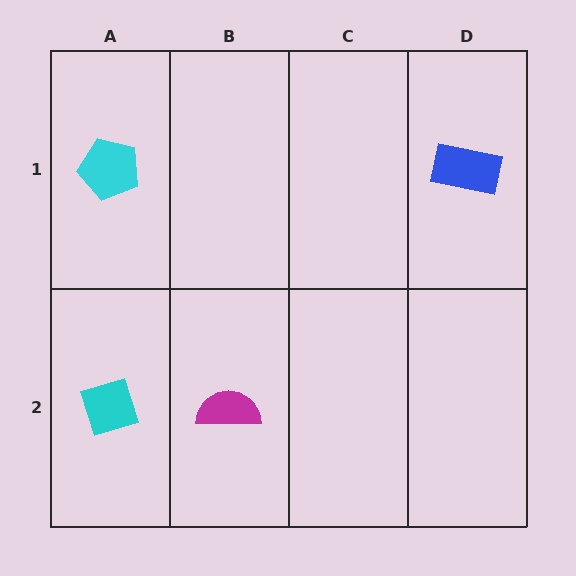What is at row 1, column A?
A cyan pentagon.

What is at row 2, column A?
A cyan diamond.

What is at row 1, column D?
A blue rectangle.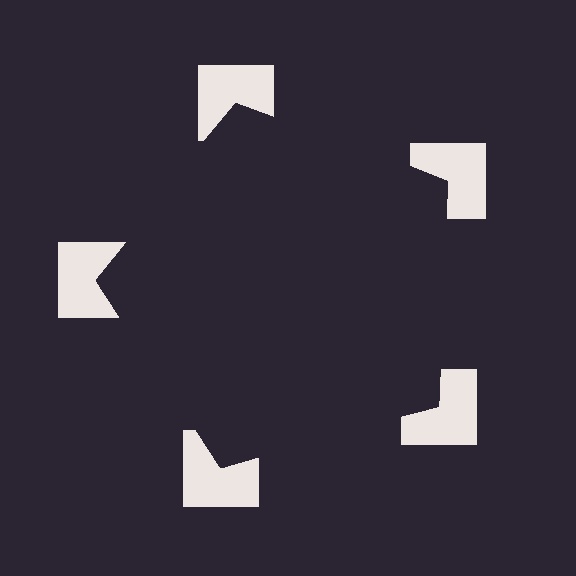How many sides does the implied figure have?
5 sides.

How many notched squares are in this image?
There are 5 — one at each vertex of the illusory pentagon.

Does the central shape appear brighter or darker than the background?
It typically appears slightly darker than the background, even though no actual brightness change is drawn.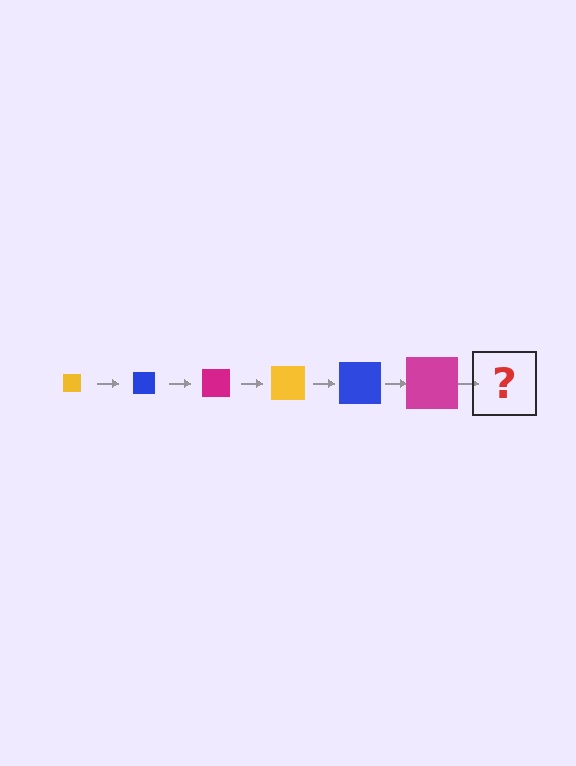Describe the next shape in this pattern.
It should be a yellow square, larger than the previous one.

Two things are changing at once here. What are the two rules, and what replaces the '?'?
The two rules are that the square grows larger each step and the color cycles through yellow, blue, and magenta. The '?' should be a yellow square, larger than the previous one.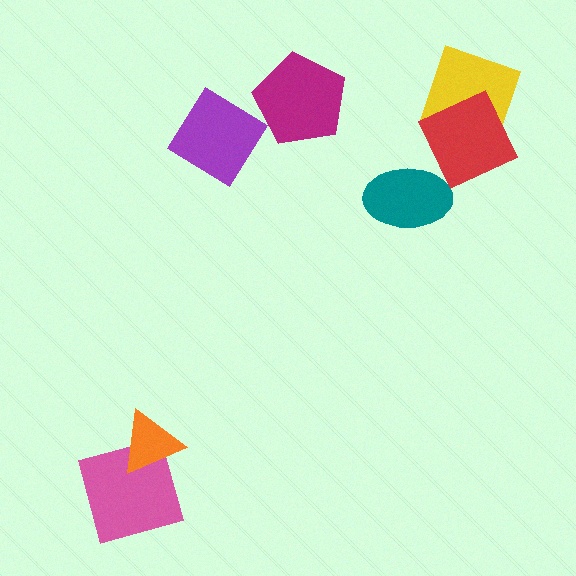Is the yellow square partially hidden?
Yes, it is partially covered by another shape.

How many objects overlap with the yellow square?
1 object overlaps with the yellow square.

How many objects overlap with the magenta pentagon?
0 objects overlap with the magenta pentagon.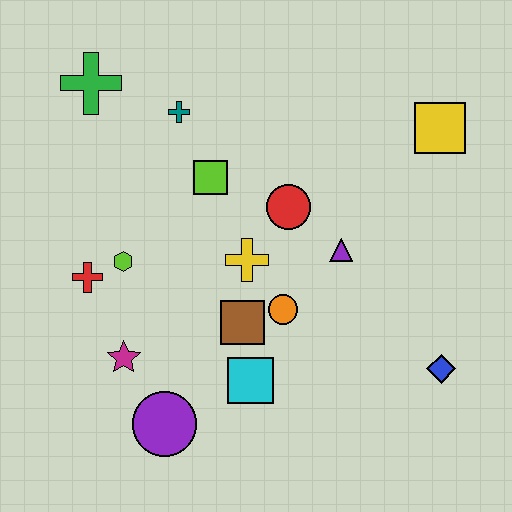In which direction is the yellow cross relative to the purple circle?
The yellow cross is above the purple circle.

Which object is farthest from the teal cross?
The blue diamond is farthest from the teal cross.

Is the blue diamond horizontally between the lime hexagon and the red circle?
No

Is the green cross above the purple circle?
Yes